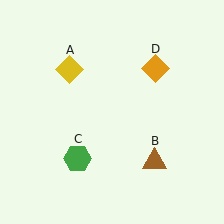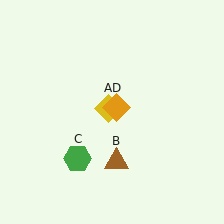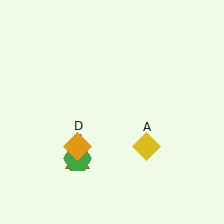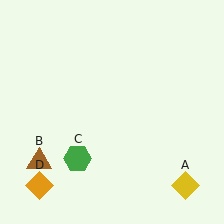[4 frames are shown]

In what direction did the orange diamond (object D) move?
The orange diamond (object D) moved down and to the left.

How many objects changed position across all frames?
3 objects changed position: yellow diamond (object A), brown triangle (object B), orange diamond (object D).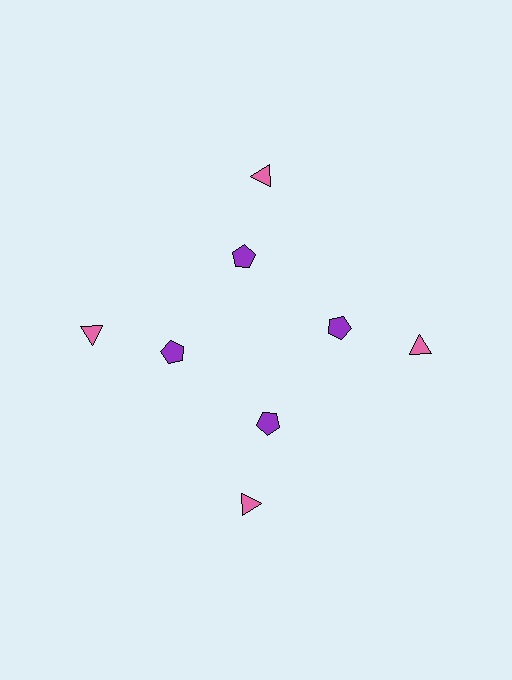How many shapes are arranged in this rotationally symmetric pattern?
There are 8 shapes, arranged in 4 groups of 2.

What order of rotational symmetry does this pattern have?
This pattern has 4-fold rotational symmetry.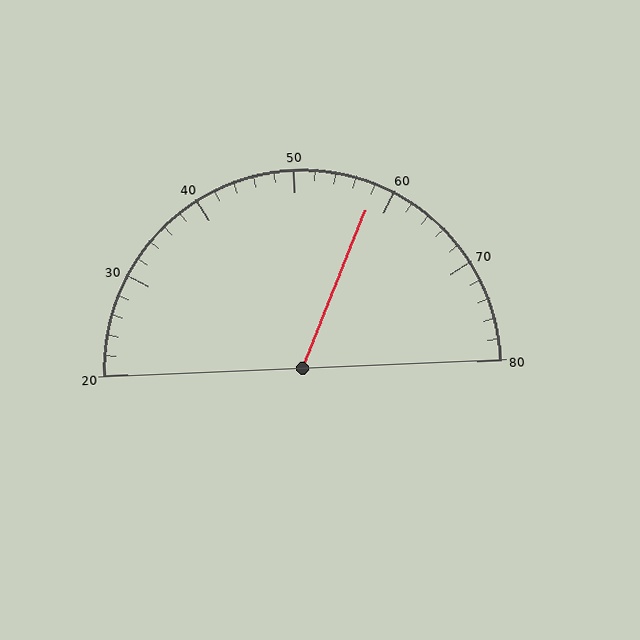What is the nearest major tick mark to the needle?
The nearest major tick mark is 60.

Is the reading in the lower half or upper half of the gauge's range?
The reading is in the upper half of the range (20 to 80).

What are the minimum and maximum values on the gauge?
The gauge ranges from 20 to 80.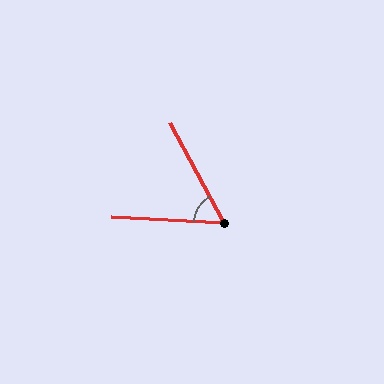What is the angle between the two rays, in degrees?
Approximately 58 degrees.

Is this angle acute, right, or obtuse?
It is acute.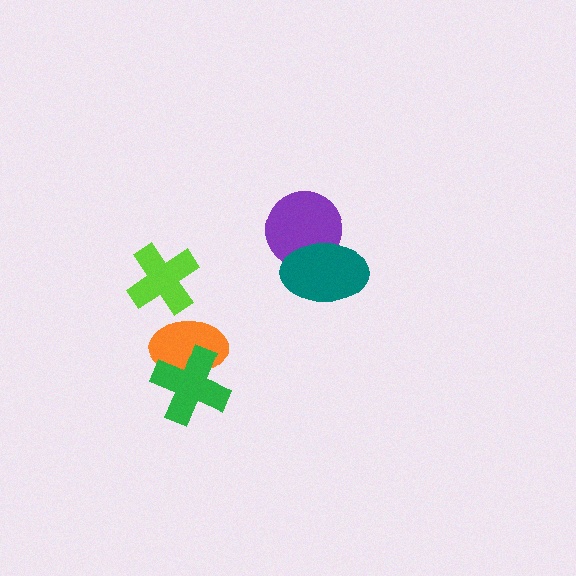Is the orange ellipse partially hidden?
Yes, it is partially covered by another shape.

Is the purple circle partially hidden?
Yes, it is partially covered by another shape.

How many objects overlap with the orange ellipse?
1 object overlaps with the orange ellipse.